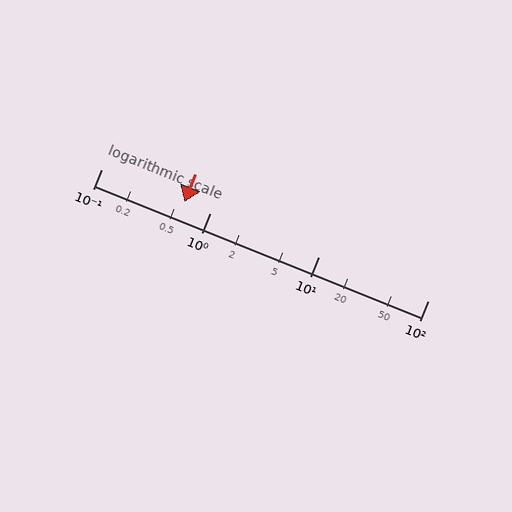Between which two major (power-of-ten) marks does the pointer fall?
The pointer is between 0.1 and 1.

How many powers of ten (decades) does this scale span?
The scale spans 3 decades, from 0.1 to 100.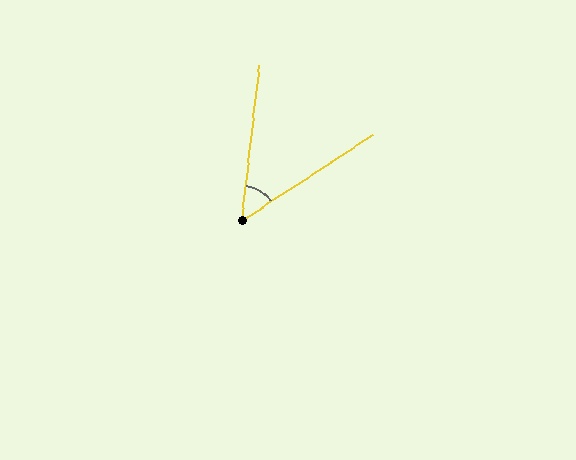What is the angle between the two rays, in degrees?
Approximately 50 degrees.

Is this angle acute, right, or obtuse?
It is acute.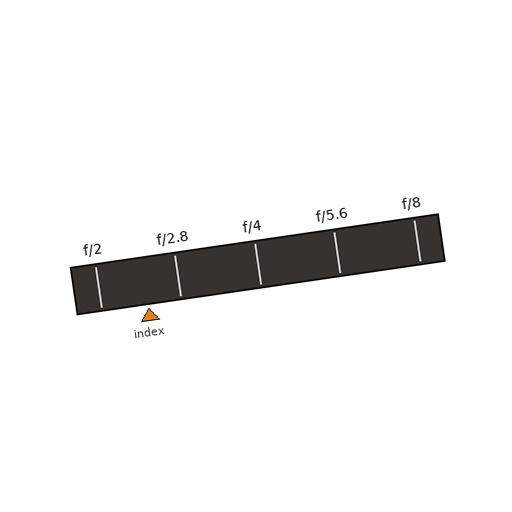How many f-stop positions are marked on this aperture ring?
There are 5 f-stop positions marked.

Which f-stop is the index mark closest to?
The index mark is closest to f/2.8.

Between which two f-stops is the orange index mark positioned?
The index mark is between f/2 and f/2.8.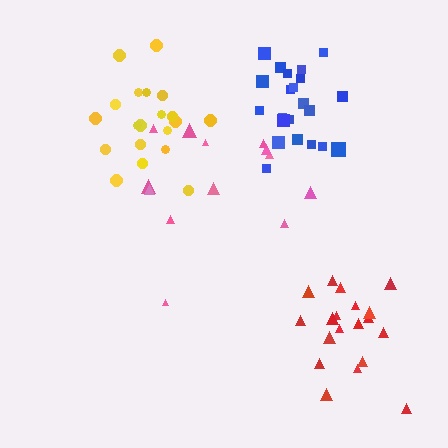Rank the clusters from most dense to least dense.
blue, yellow, red, pink.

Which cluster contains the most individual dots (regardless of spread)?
Blue (22).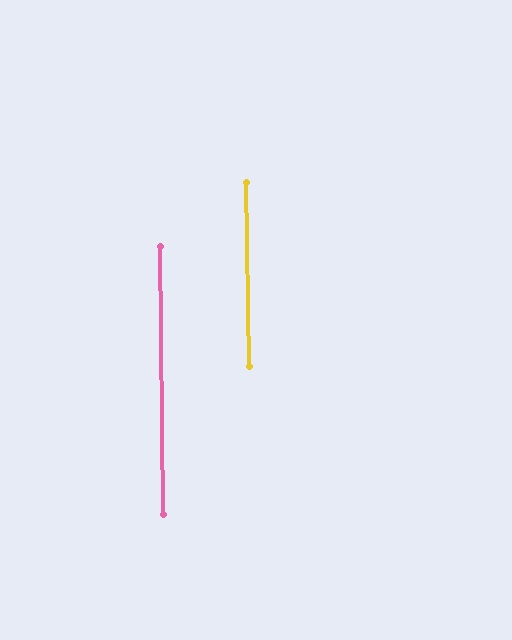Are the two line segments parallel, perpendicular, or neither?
Parallel — their directions differ by only 0.1°.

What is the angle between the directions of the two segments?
Approximately 0 degrees.